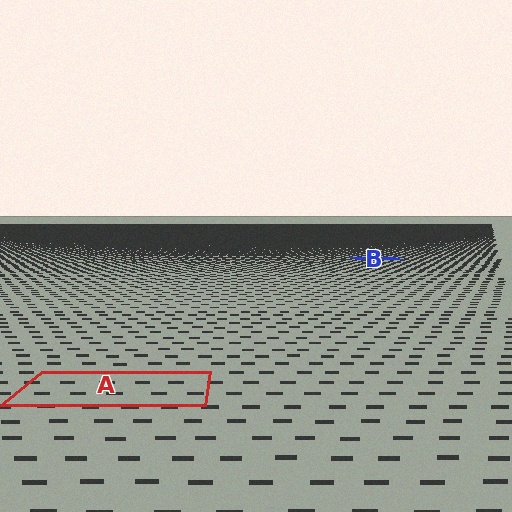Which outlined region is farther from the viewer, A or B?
Region B is farther from the viewer — the texture elements inside it appear smaller and more densely packed.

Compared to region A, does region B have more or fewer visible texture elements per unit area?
Region B has more texture elements per unit area — they are packed more densely because it is farther away.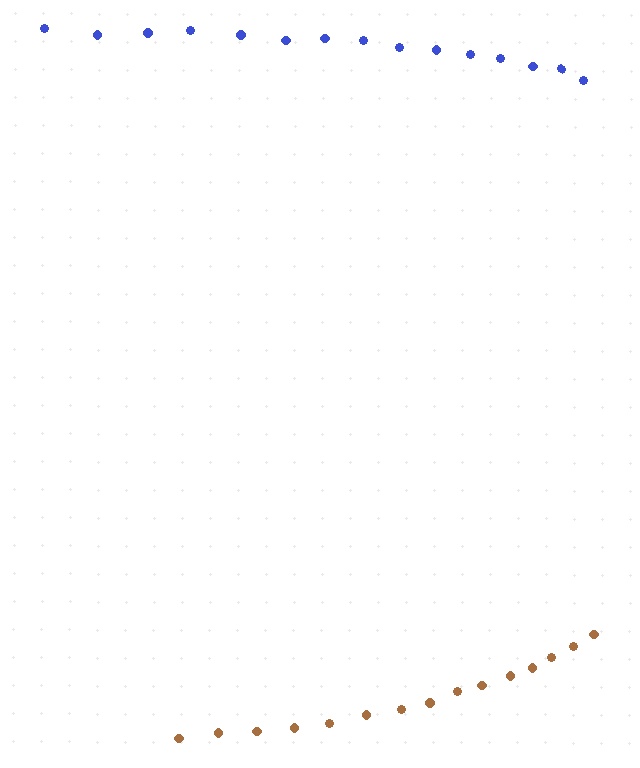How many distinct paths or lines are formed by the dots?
There are 2 distinct paths.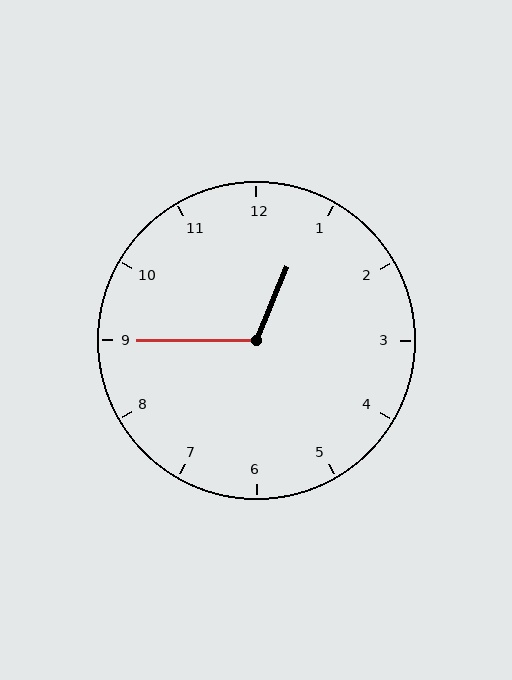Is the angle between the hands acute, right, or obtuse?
It is obtuse.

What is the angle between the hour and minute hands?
Approximately 112 degrees.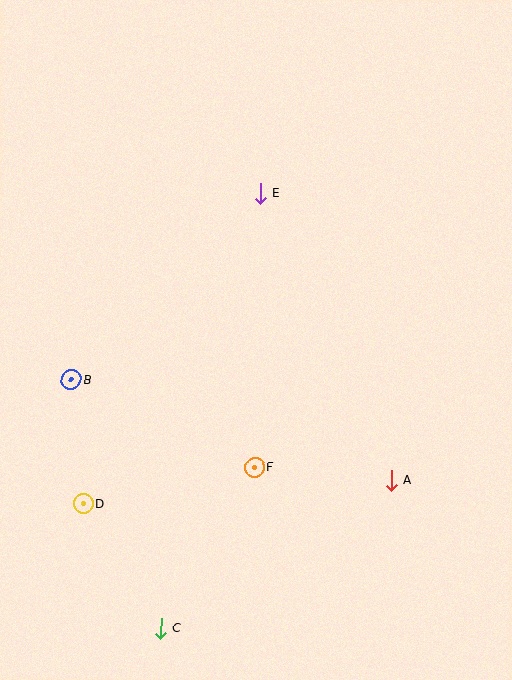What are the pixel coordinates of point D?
Point D is at (83, 504).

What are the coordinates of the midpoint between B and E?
The midpoint between B and E is at (166, 286).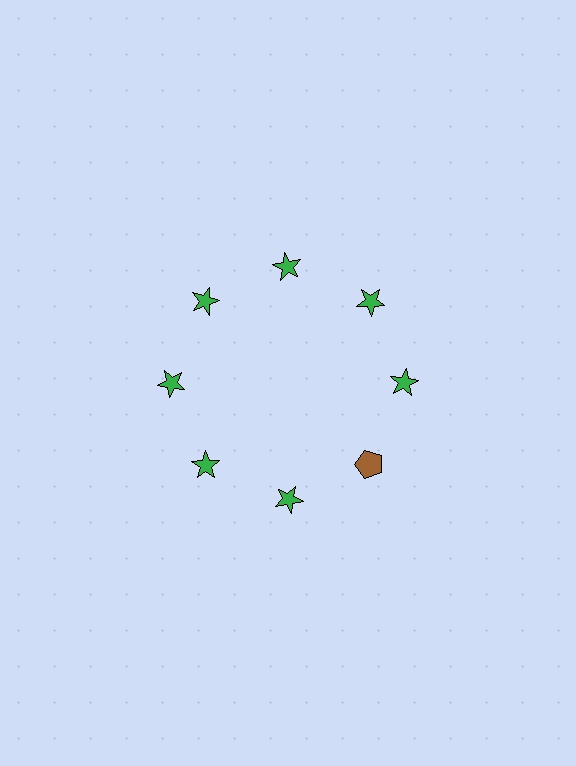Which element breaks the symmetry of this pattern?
The brown pentagon at roughly the 4 o'clock position breaks the symmetry. All other shapes are green stars.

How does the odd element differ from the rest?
It differs in both color (brown instead of green) and shape (pentagon instead of star).